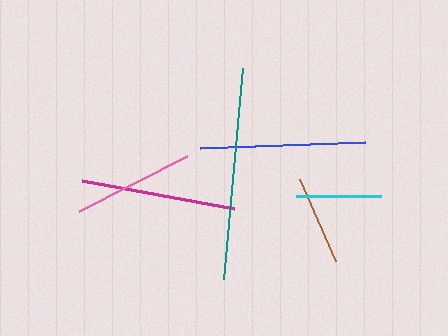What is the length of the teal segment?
The teal segment is approximately 212 pixels long.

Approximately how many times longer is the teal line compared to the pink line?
The teal line is approximately 1.8 times the length of the pink line.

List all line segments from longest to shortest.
From longest to shortest: teal, blue, magenta, pink, brown, cyan.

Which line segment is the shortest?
The cyan line is the shortest at approximately 86 pixels.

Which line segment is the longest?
The teal line is the longest at approximately 212 pixels.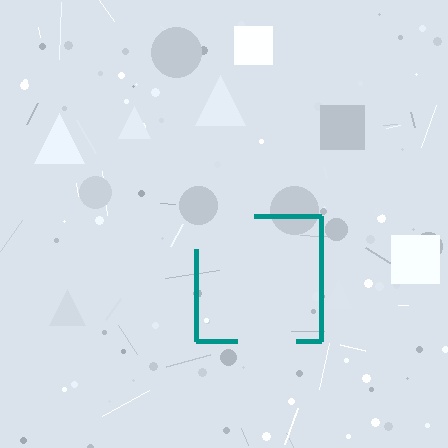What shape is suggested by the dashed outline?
The dashed outline suggests a square.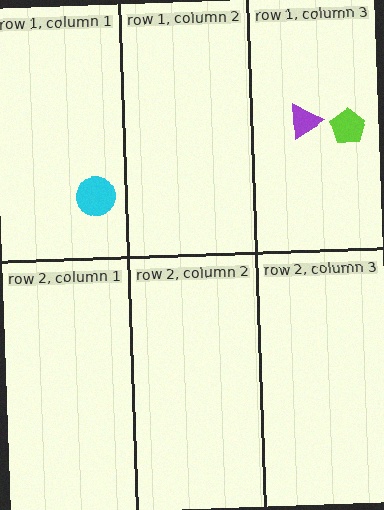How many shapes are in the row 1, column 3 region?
2.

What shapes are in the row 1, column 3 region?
The purple triangle, the lime pentagon.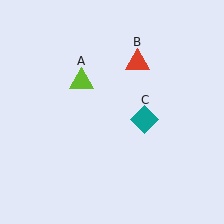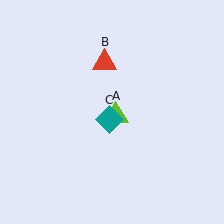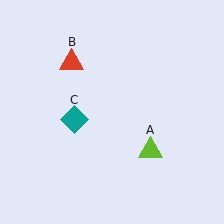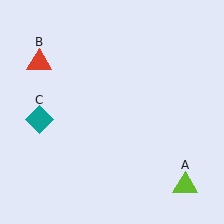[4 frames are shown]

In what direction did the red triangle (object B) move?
The red triangle (object B) moved left.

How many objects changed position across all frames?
3 objects changed position: lime triangle (object A), red triangle (object B), teal diamond (object C).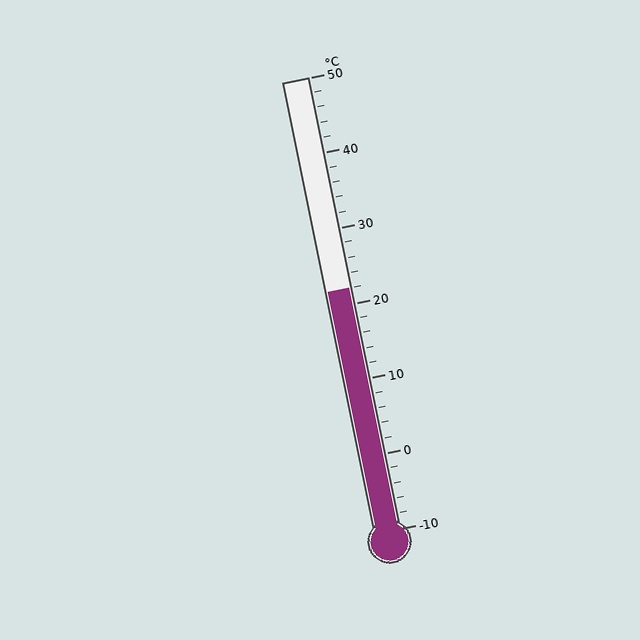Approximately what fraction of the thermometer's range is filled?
The thermometer is filled to approximately 55% of its range.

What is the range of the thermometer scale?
The thermometer scale ranges from -10°C to 50°C.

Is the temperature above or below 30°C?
The temperature is below 30°C.